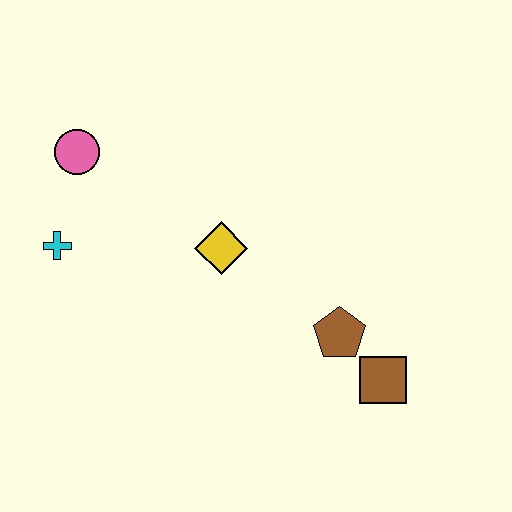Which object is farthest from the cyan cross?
The brown square is farthest from the cyan cross.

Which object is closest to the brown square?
The brown pentagon is closest to the brown square.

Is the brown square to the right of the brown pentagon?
Yes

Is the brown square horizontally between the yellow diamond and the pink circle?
No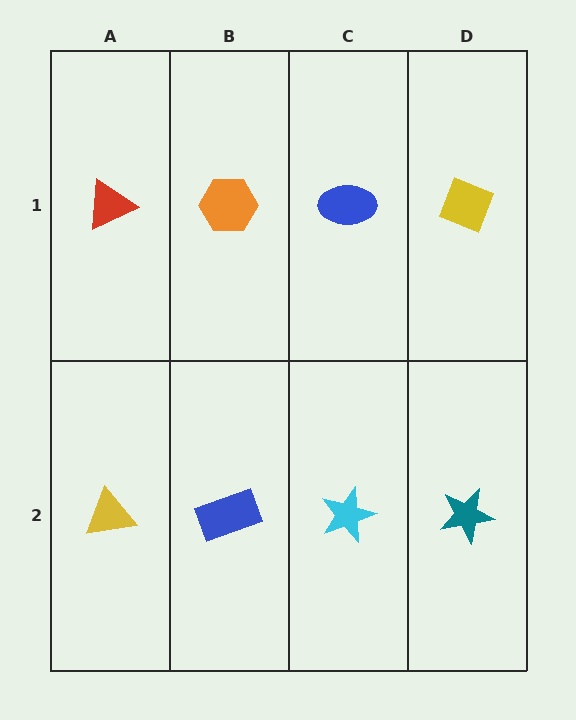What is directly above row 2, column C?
A blue ellipse.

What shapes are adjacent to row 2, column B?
An orange hexagon (row 1, column B), a yellow triangle (row 2, column A), a cyan star (row 2, column C).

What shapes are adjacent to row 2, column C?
A blue ellipse (row 1, column C), a blue rectangle (row 2, column B), a teal star (row 2, column D).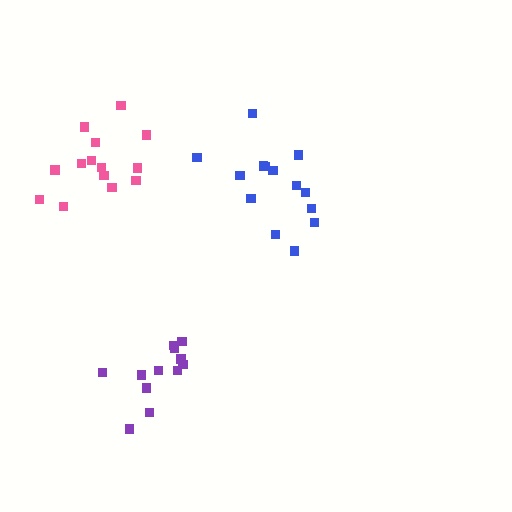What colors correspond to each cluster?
The clusters are colored: purple, blue, pink.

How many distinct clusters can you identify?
There are 3 distinct clusters.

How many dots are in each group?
Group 1: 12 dots, Group 2: 14 dots, Group 3: 14 dots (40 total).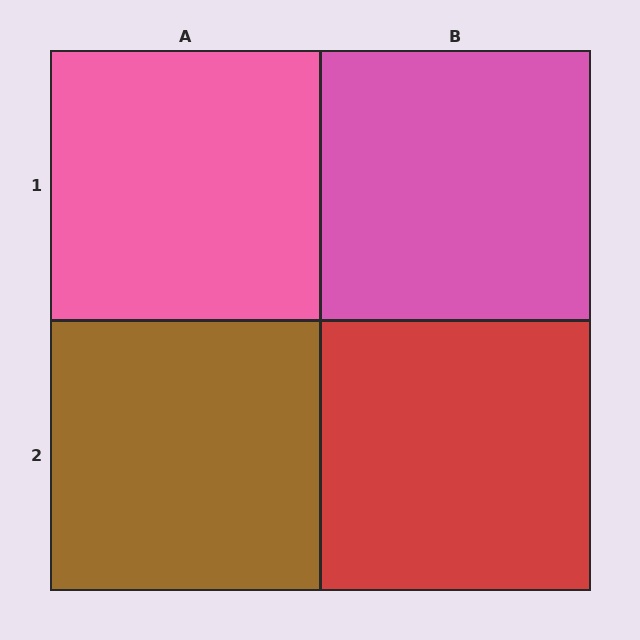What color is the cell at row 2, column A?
Brown.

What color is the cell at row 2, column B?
Red.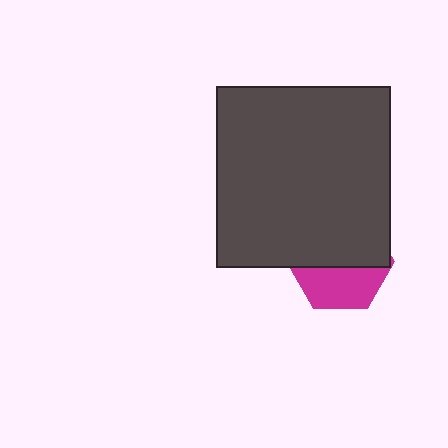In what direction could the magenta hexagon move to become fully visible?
The magenta hexagon could move down. That would shift it out from behind the dark gray rectangle entirely.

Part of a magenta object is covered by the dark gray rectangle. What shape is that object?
It is a hexagon.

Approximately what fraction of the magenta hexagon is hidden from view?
Roughly 57% of the magenta hexagon is hidden behind the dark gray rectangle.